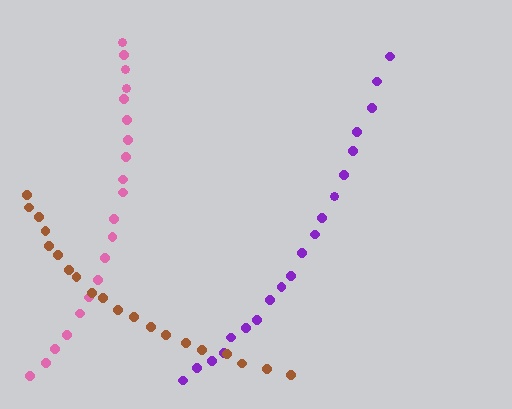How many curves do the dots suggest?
There are 3 distinct paths.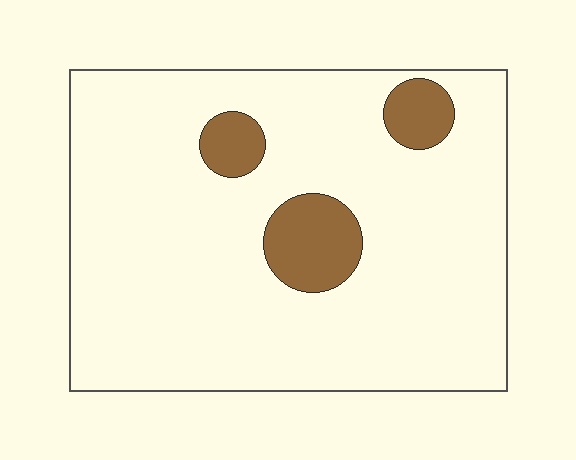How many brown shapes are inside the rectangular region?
3.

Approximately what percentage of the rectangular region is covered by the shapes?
Approximately 10%.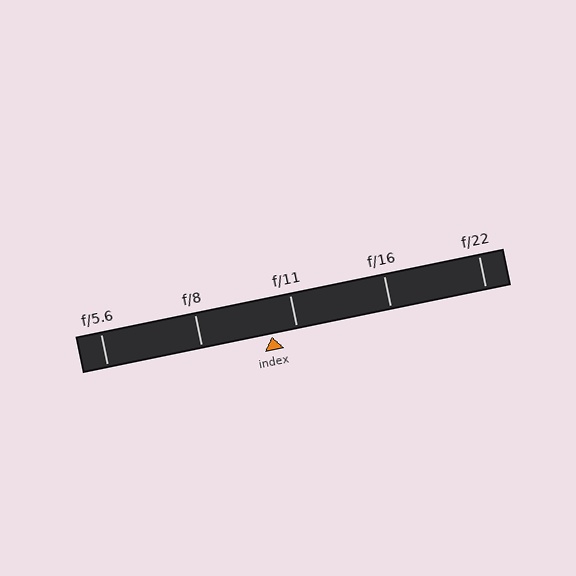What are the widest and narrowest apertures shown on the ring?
The widest aperture shown is f/5.6 and the narrowest is f/22.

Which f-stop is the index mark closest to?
The index mark is closest to f/11.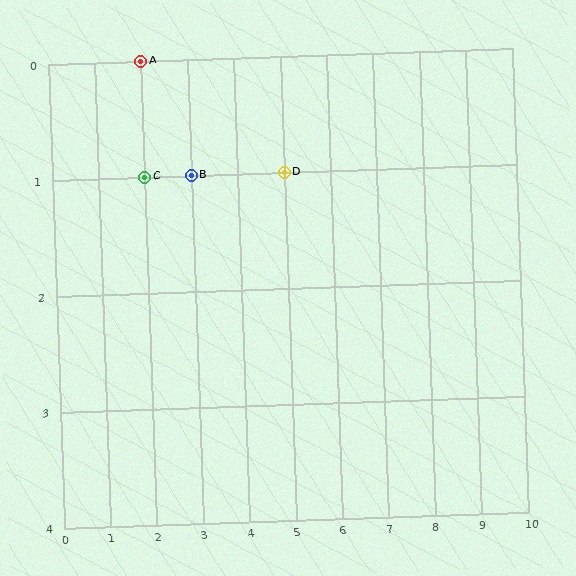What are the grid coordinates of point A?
Point A is at grid coordinates (2, 0).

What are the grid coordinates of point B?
Point B is at grid coordinates (3, 1).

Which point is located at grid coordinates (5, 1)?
Point D is at (5, 1).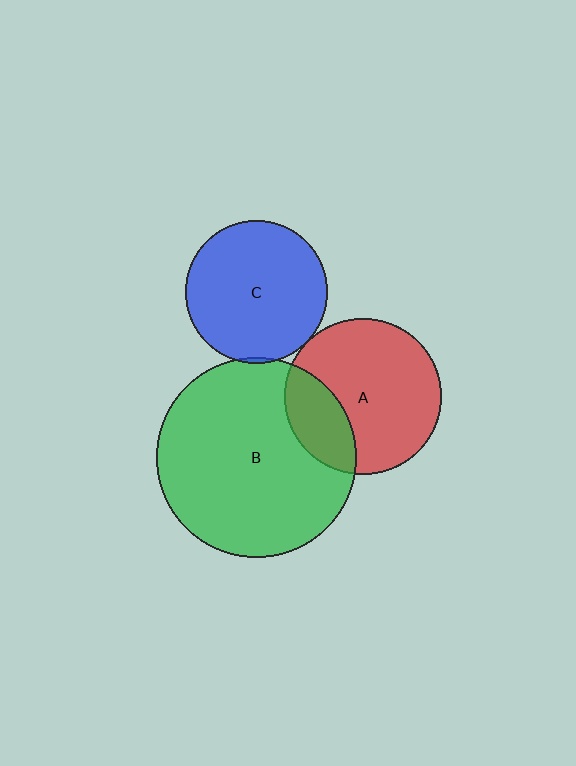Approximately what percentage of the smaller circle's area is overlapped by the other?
Approximately 25%.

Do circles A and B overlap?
Yes.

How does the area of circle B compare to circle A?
Approximately 1.6 times.